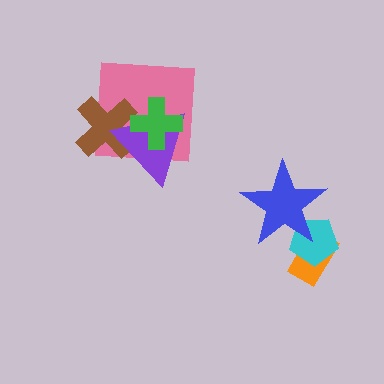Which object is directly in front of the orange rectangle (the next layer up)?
The cyan pentagon is directly in front of the orange rectangle.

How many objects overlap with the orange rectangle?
2 objects overlap with the orange rectangle.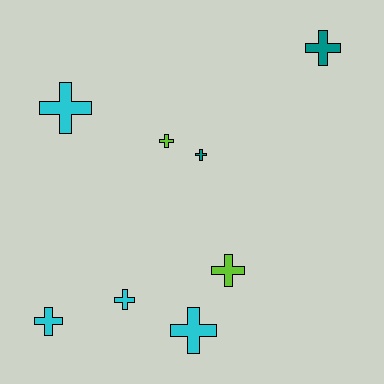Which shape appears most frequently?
Cross, with 8 objects.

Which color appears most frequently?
Cyan, with 4 objects.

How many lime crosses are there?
There are 2 lime crosses.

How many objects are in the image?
There are 8 objects.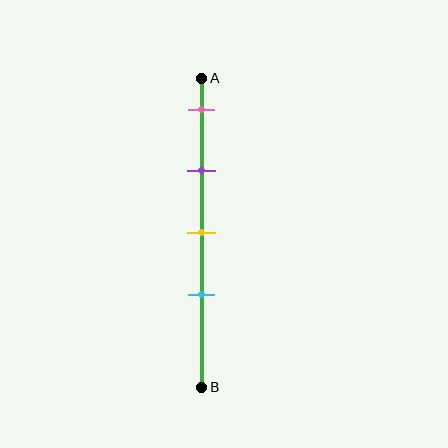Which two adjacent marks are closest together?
The yellow and cyan marks are the closest adjacent pair.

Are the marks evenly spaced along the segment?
Yes, the marks are approximately evenly spaced.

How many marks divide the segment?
There are 4 marks dividing the segment.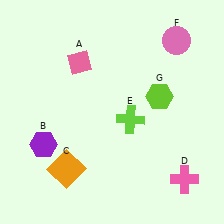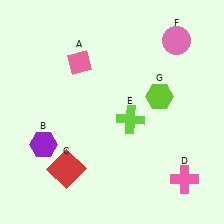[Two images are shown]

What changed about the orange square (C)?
In Image 1, C is orange. In Image 2, it changed to red.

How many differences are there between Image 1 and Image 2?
There is 1 difference between the two images.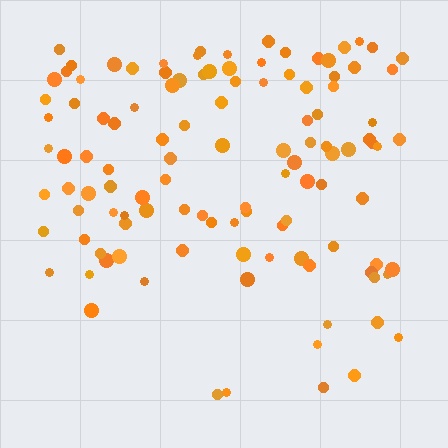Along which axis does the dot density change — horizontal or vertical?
Vertical.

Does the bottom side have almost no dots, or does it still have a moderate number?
Still a moderate number, just noticeably fewer than the top.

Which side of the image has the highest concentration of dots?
The top.